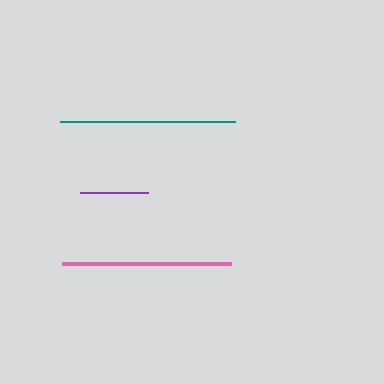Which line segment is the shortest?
The purple line is the shortest at approximately 68 pixels.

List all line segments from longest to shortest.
From longest to shortest: teal, pink, purple.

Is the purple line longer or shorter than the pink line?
The pink line is longer than the purple line.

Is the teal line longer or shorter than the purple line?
The teal line is longer than the purple line.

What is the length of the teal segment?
The teal segment is approximately 175 pixels long.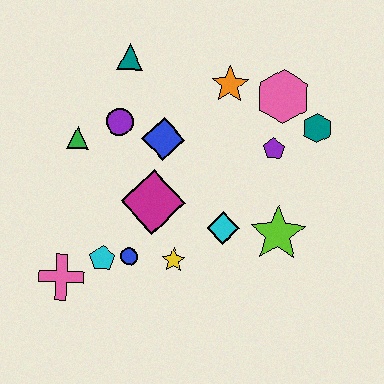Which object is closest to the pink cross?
The cyan pentagon is closest to the pink cross.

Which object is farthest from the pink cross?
The teal hexagon is farthest from the pink cross.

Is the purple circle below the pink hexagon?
Yes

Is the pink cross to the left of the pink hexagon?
Yes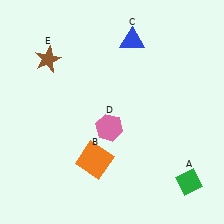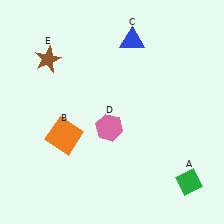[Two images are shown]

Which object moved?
The orange square (B) moved left.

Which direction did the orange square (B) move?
The orange square (B) moved left.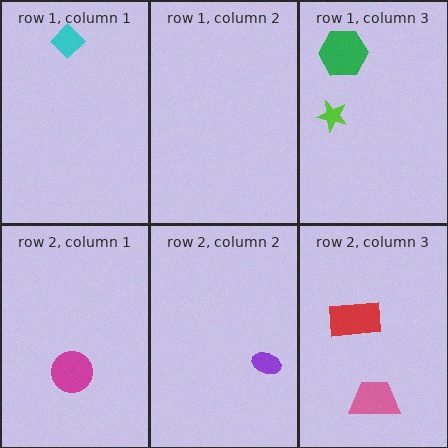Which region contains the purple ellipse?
The row 2, column 2 region.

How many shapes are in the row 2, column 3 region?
2.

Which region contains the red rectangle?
The row 2, column 3 region.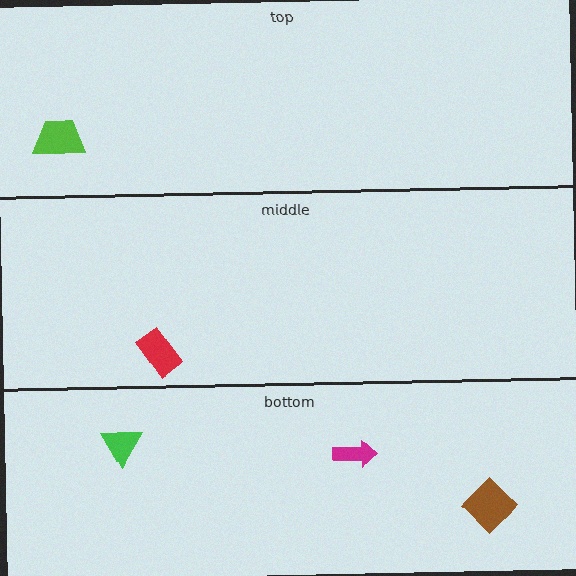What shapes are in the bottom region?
The green triangle, the magenta arrow, the brown diamond.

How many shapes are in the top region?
1.